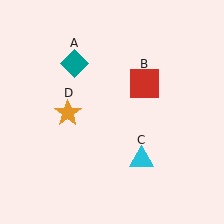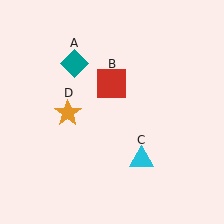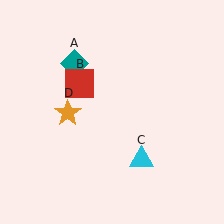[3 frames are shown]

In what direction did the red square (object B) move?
The red square (object B) moved left.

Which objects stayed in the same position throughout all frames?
Teal diamond (object A) and cyan triangle (object C) and orange star (object D) remained stationary.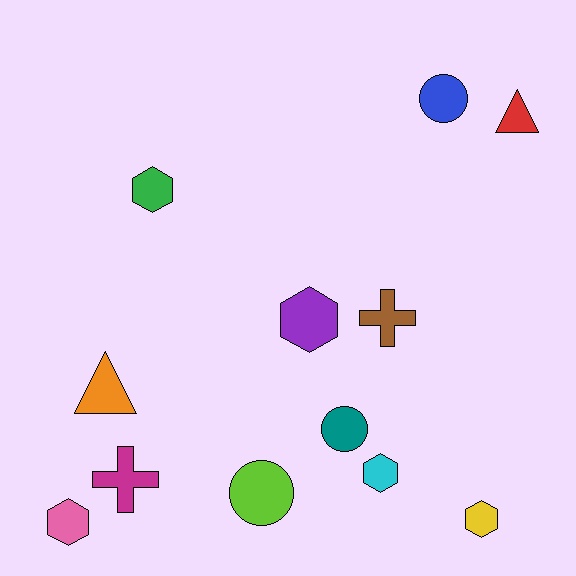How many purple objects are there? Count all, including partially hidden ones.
There is 1 purple object.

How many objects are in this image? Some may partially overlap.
There are 12 objects.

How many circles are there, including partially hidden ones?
There are 3 circles.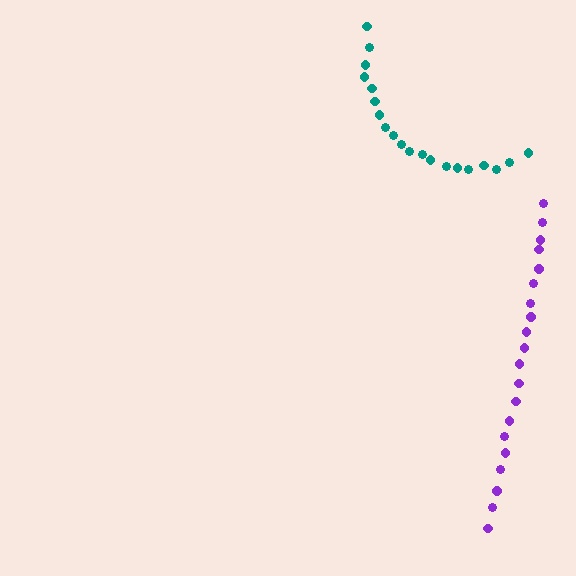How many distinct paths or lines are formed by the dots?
There are 2 distinct paths.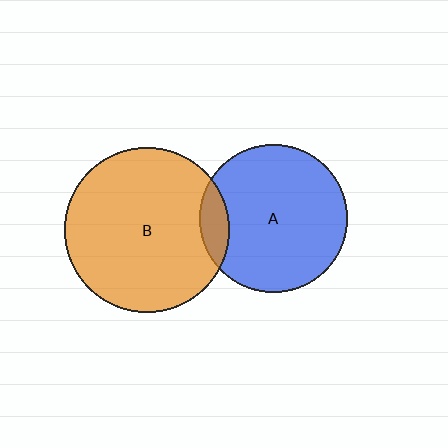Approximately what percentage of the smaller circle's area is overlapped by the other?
Approximately 10%.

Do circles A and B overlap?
Yes.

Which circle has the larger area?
Circle B (orange).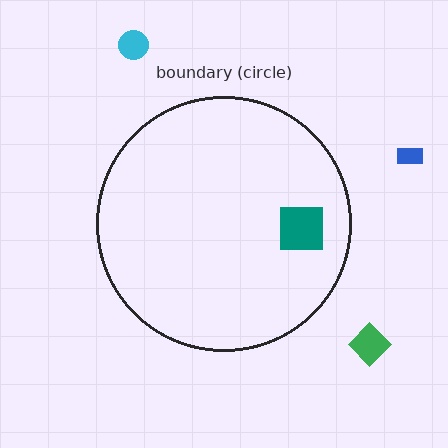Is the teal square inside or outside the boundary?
Inside.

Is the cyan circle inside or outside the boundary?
Outside.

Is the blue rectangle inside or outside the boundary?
Outside.